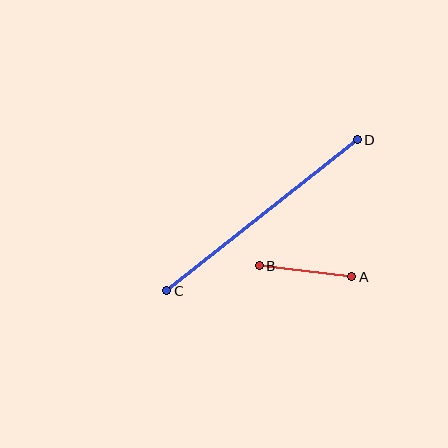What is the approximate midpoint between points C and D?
The midpoint is at approximately (262, 215) pixels.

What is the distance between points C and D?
The distance is approximately 243 pixels.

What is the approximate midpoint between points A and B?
The midpoint is at approximately (306, 271) pixels.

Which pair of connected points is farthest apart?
Points C and D are farthest apart.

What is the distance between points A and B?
The distance is approximately 93 pixels.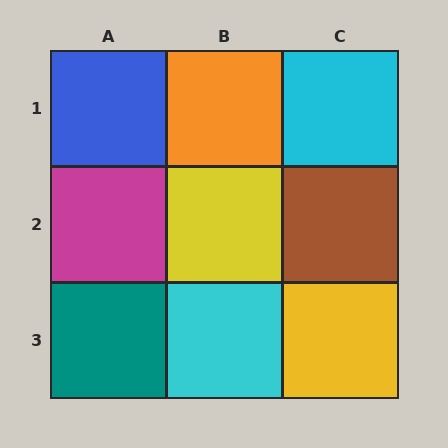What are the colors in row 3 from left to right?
Teal, cyan, yellow.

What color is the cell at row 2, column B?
Yellow.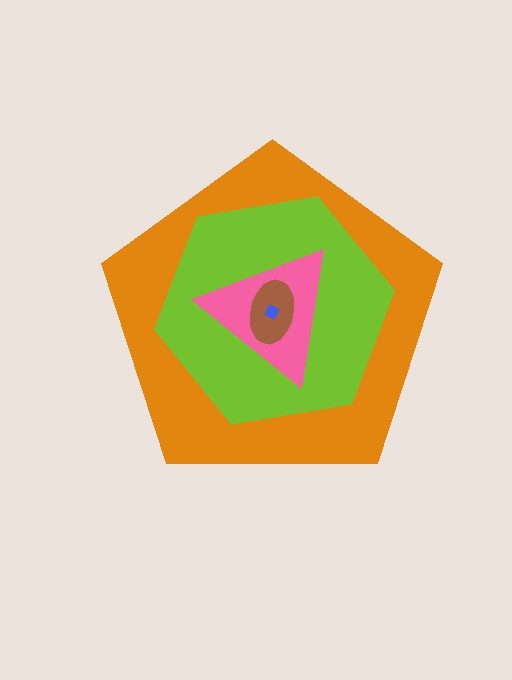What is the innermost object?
The blue diamond.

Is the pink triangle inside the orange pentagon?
Yes.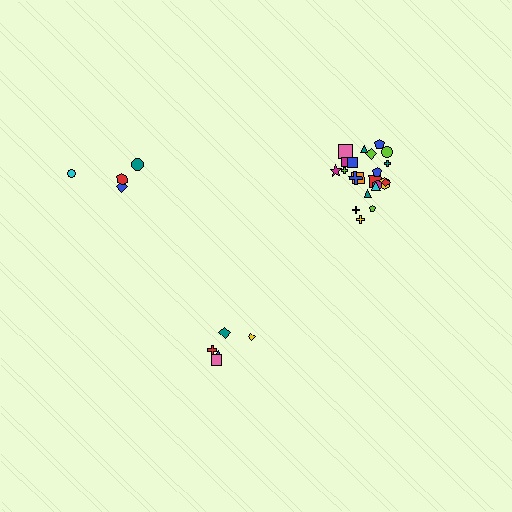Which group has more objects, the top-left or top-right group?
The top-right group.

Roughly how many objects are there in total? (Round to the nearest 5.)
Roughly 30 objects in total.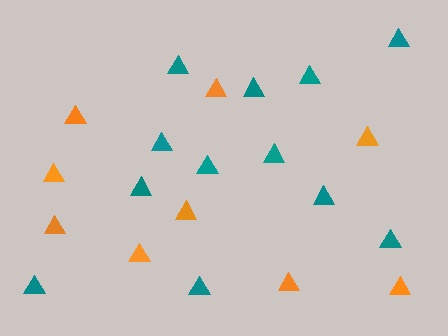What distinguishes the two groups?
There are 2 groups: one group of orange triangles (9) and one group of teal triangles (12).